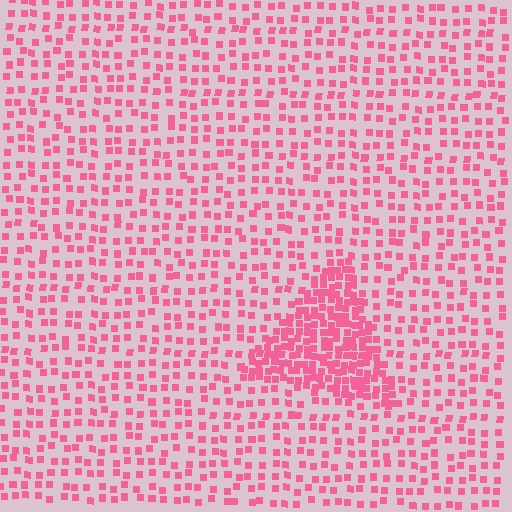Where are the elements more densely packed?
The elements are more densely packed inside the triangle boundary.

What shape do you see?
I see a triangle.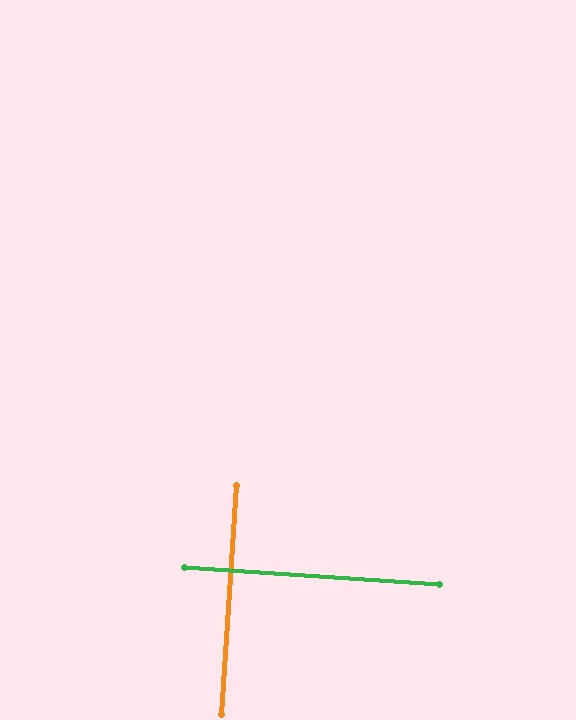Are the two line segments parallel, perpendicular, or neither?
Perpendicular — they meet at approximately 90°.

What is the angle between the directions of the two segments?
Approximately 90 degrees.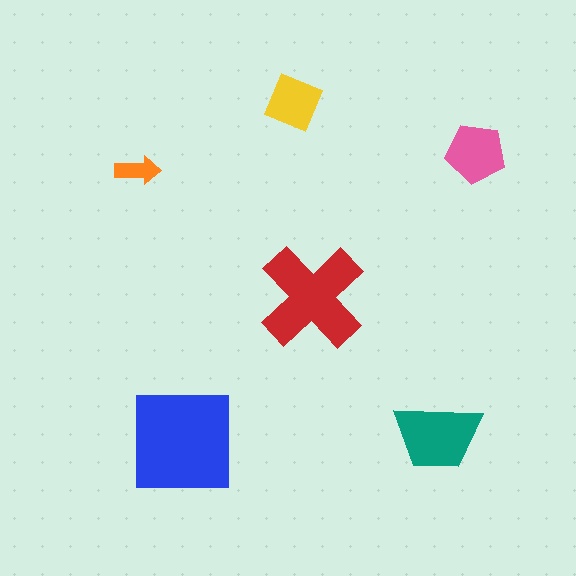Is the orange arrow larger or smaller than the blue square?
Smaller.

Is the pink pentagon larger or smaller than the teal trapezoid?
Smaller.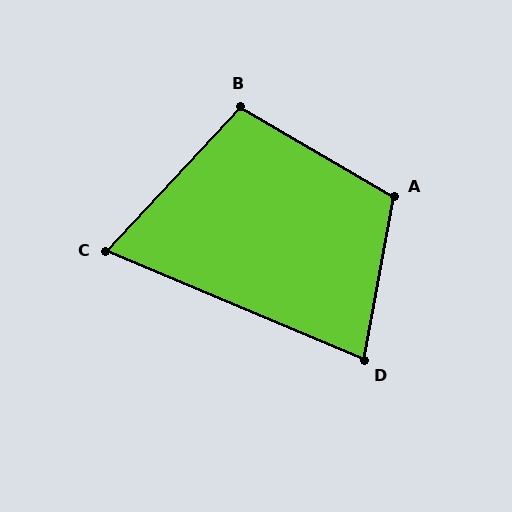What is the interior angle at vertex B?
Approximately 103 degrees (obtuse).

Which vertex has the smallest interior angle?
C, at approximately 70 degrees.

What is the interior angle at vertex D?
Approximately 77 degrees (acute).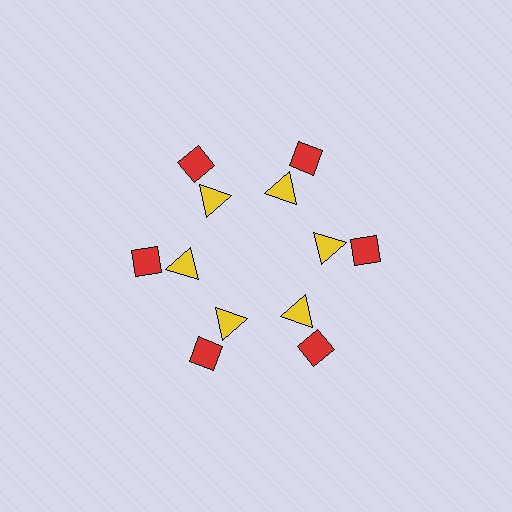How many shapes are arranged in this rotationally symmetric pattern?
There are 12 shapes, arranged in 6 groups of 2.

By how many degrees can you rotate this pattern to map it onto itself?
The pattern maps onto itself every 60 degrees of rotation.